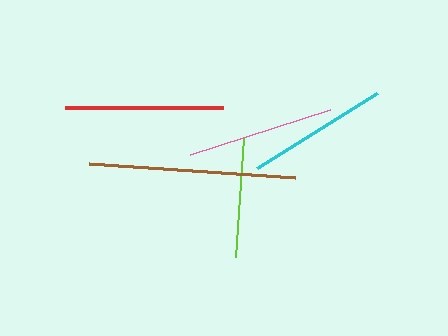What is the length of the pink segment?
The pink segment is approximately 148 pixels long.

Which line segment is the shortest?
The lime line is the shortest at approximately 119 pixels.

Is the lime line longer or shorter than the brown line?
The brown line is longer than the lime line.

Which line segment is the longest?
The brown line is the longest at approximately 207 pixels.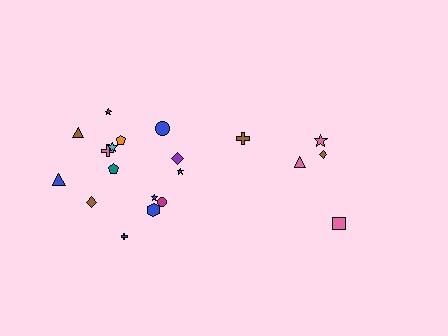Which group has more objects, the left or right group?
The left group.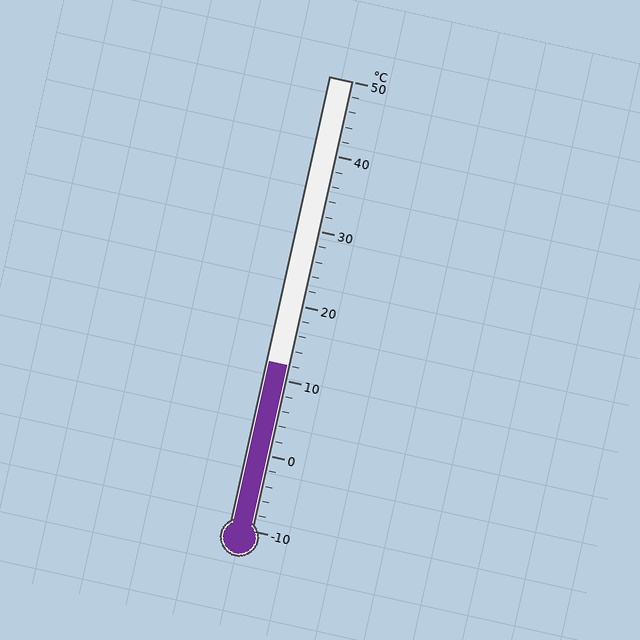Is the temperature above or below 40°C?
The temperature is below 40°C.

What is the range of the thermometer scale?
The thermometer scale ranges from -10°C to 50°C.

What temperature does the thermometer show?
The thermometer shows approximately 12°C.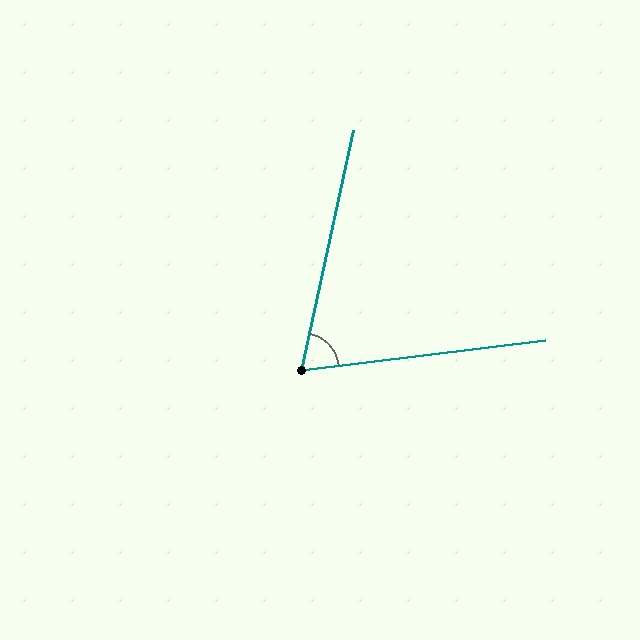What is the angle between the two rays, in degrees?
Approximately 71 degrees.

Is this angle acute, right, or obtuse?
It is acute.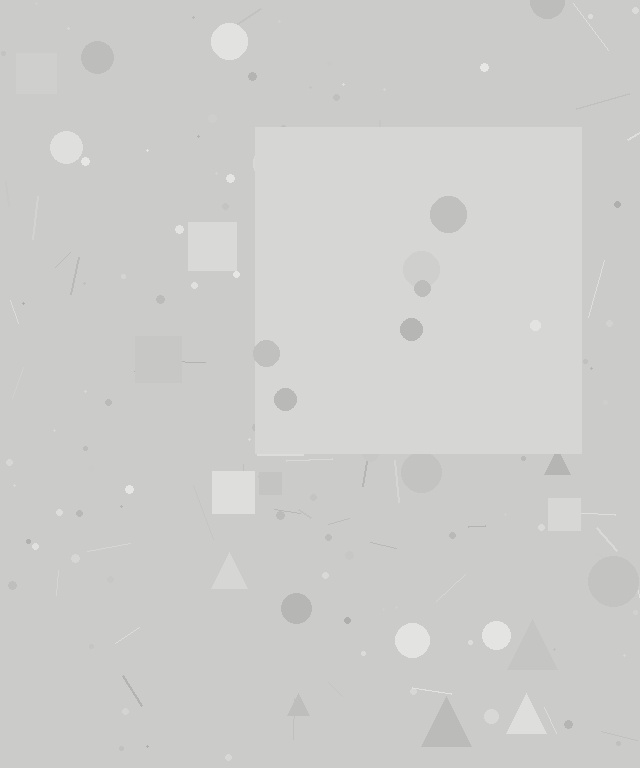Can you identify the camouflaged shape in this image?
The camouflaged shape is a square.